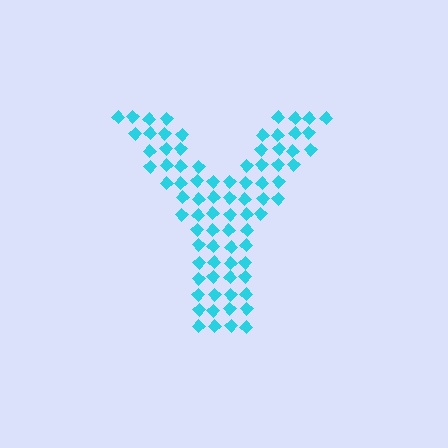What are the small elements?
The small elements are diamonds.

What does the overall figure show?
The overall figure shows the letter Y.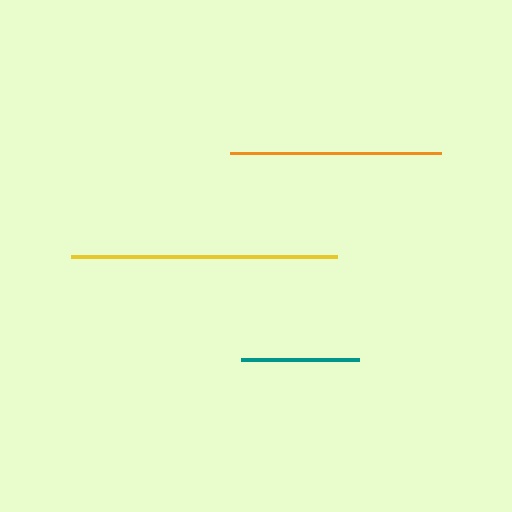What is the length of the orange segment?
The orange segment is approximately 210 pixels long.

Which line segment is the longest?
The yellow line is the longest at approximately 266 pixels.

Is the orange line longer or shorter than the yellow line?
The yellow line is longer than the orange line.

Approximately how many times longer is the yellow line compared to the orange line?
The yellow line is approximately 1.3 times the length of the orange line.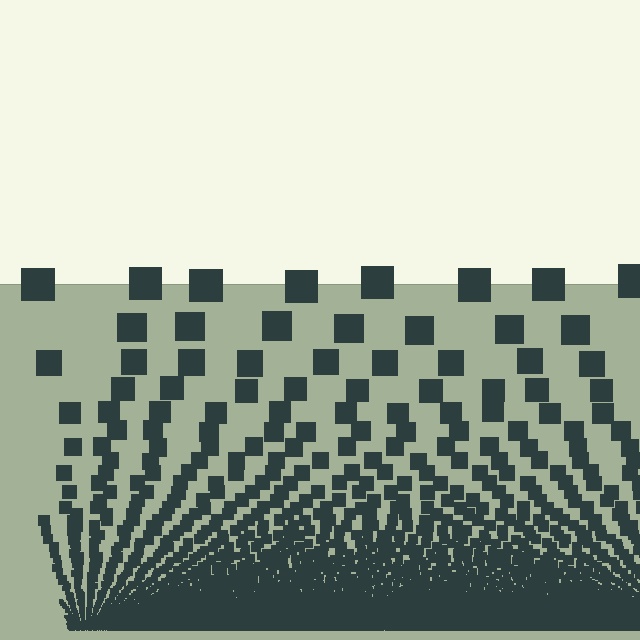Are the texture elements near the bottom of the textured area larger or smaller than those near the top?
Smaller. The gradient is inverted — elements near the bottom are smaller and denser.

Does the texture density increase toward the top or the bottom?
Density increases toward the bottom.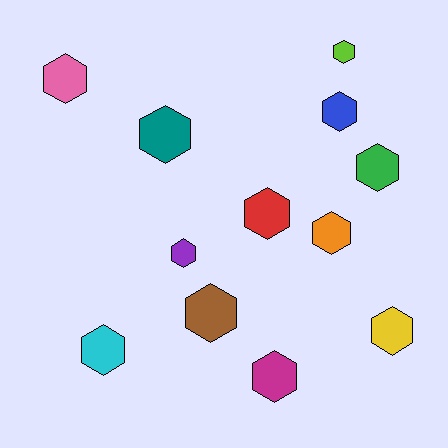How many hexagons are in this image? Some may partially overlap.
There are 12 hexagons.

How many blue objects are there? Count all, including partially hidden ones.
There is 1 blue object.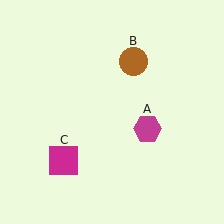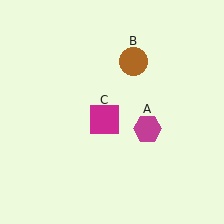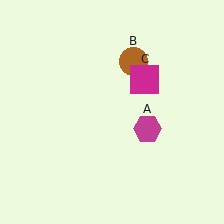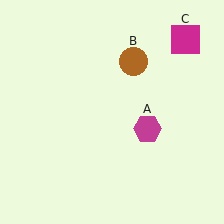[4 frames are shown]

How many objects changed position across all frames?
1 object changed position: magenta square (object C).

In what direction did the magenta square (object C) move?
The magenta square (object C) moved up and to the right.